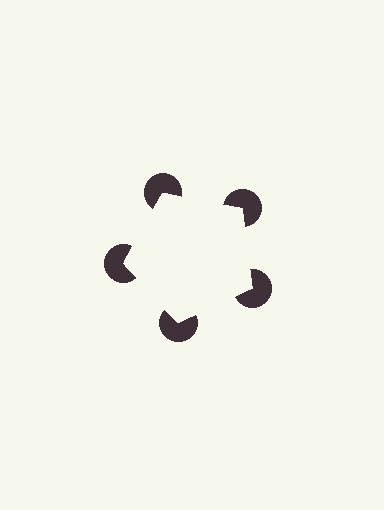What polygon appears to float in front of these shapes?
An illusory pentagon — its edges are inferred from the aligned wedge cuts in the pac-man discs, not physically drawn.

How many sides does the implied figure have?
5 sides.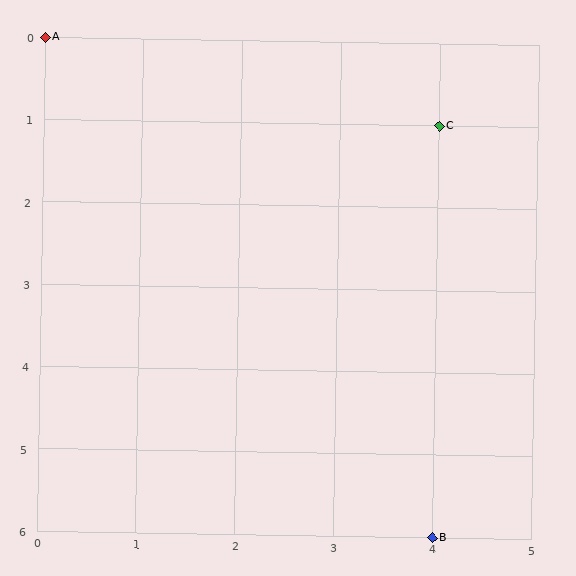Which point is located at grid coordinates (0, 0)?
Point A is at (0, 0).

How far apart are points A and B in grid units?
Points A and B are 4 columns and 6 rows apart (about 7.2 grid units diagonally).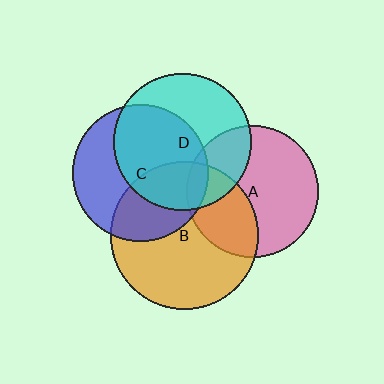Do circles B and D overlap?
Yes.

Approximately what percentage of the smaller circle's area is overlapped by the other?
Approximately 25%.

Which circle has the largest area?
Circle B (orange).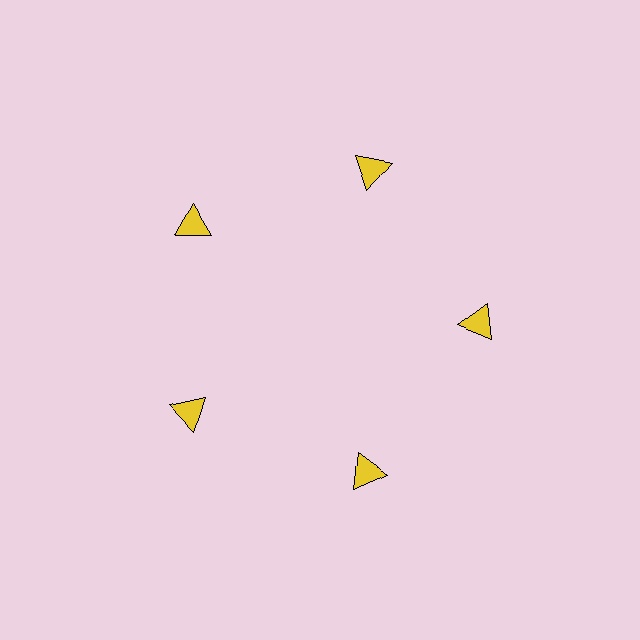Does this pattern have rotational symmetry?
Yes, this pattern has 5-fold rotational symmetry. It looks the same after rotating 72 degrees around the center.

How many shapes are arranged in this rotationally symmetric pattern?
There are 5 shapes, arranged in 5 groups of 1.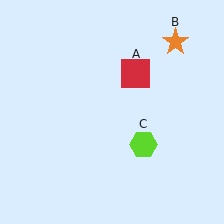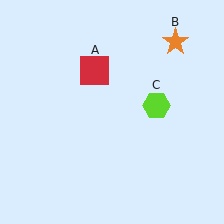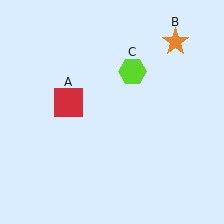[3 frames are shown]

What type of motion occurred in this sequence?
The red square (object A), lime hexagon (object C) rotated counterclockwise around the center of the scene.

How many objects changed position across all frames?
2 objects changed position: red square (object A), lime hexagon (object C).